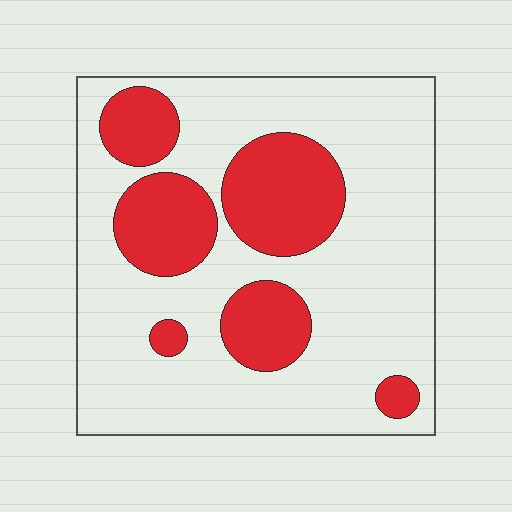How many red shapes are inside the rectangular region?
6.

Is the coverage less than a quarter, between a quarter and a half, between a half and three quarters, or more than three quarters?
Between a quarter and a half.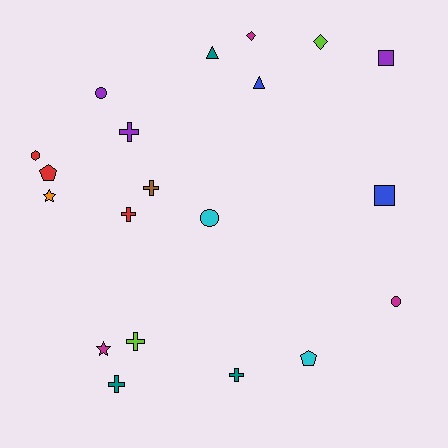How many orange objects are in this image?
There is 1 orange object.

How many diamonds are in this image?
There are 2 diamonds.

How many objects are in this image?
There are 20 objects.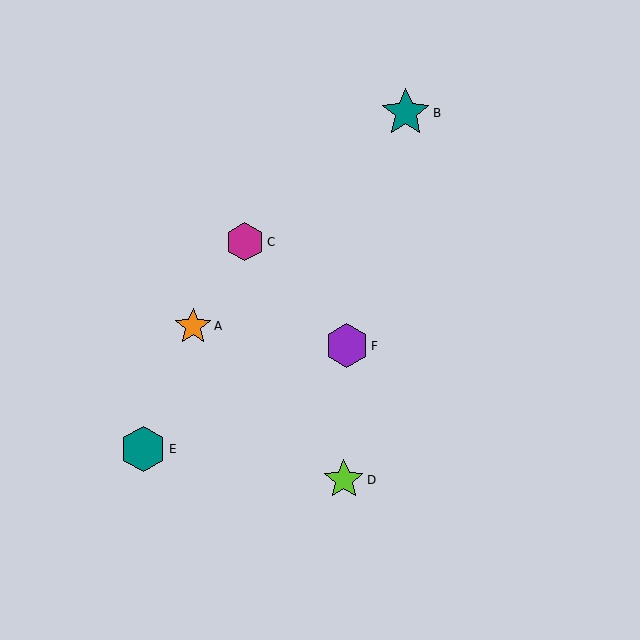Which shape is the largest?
The teal star (labeled B) is the largest.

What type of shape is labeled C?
Shape C is a magenta hexagon.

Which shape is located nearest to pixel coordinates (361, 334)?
The purple hexagon (labeled F) at (347, 346) is nearest to that location.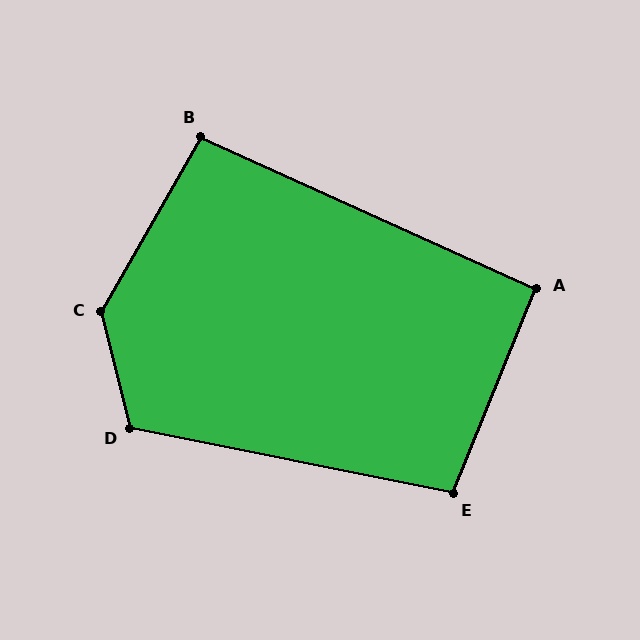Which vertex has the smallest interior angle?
A, at approximately 92 degrees.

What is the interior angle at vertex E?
Approximately 101 degrees (obtuse).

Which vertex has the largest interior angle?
C, at approximately 137 degrees.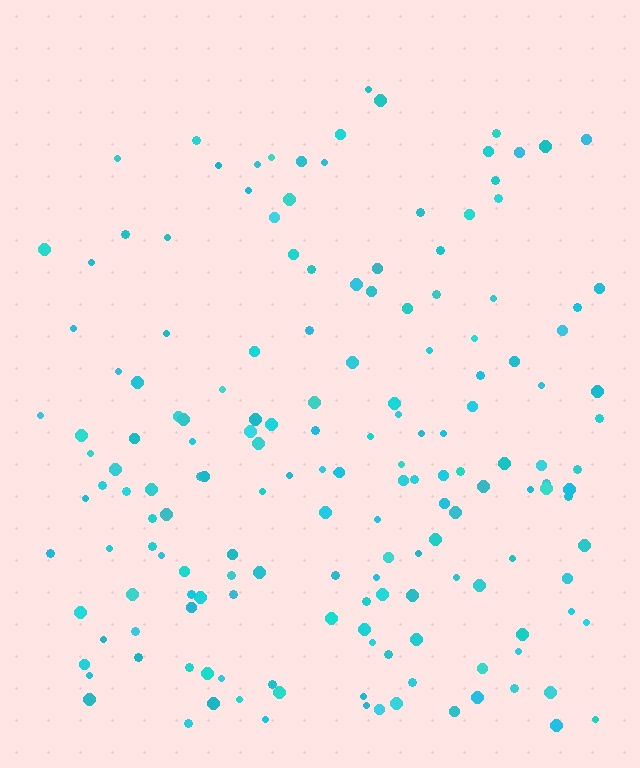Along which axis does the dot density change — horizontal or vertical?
Vertical.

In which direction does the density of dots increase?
From top to bottom, with the bottom side densest.